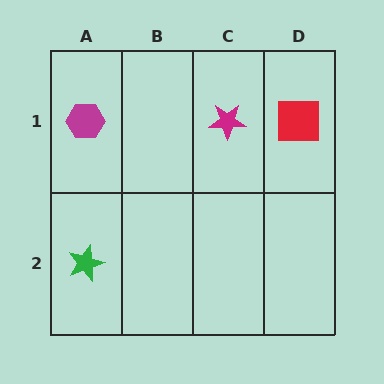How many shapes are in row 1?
3 shapes.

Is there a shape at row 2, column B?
No, that cell is empty.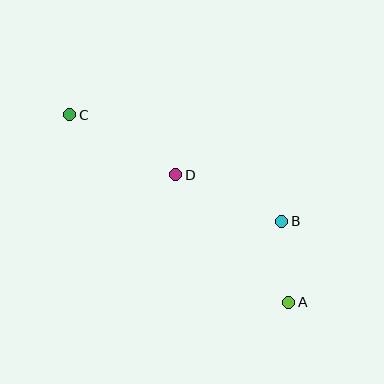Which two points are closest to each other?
Points A and B are closest to each other.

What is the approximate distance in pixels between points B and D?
The distance between B and D is approximately 116 pixels.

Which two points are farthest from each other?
Points A and C are farthest from each other.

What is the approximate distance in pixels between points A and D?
The distance between A and D is approximately 171 pixels.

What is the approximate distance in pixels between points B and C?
The distance between B and C is approximately 237 pixels.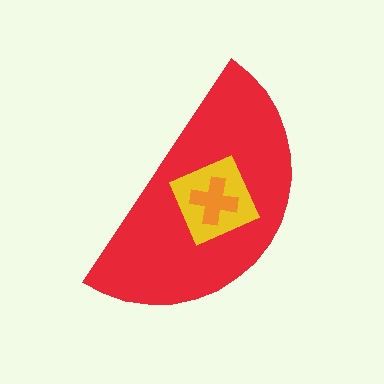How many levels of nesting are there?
3.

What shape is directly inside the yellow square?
The orange cross.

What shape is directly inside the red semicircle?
The yellow square.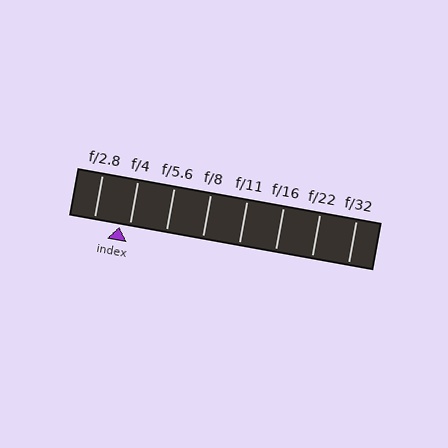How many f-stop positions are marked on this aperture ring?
There are 8 f-stop positions marked.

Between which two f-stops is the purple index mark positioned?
The index mark is between f/2.8 and f/4.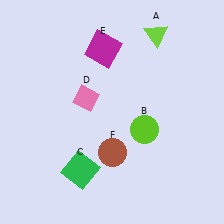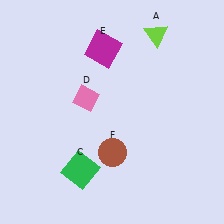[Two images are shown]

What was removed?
The lime circle (B) was removed in Image 2.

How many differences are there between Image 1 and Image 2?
There is 1 difference between the two images.